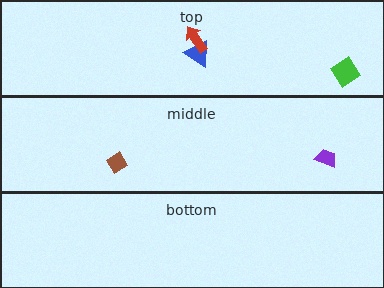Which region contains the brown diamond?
The middle region.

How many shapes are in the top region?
3.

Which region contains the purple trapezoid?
The middle region.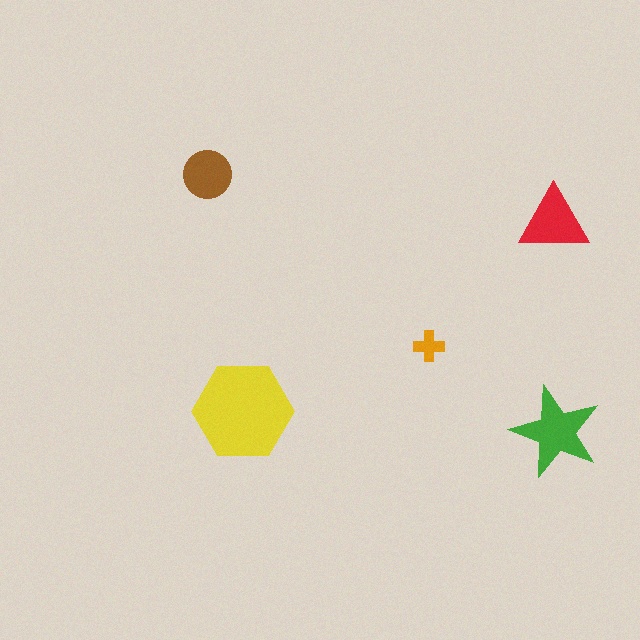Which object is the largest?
The yellow hexagon.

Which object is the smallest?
The orange cross.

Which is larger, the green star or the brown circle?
The green star.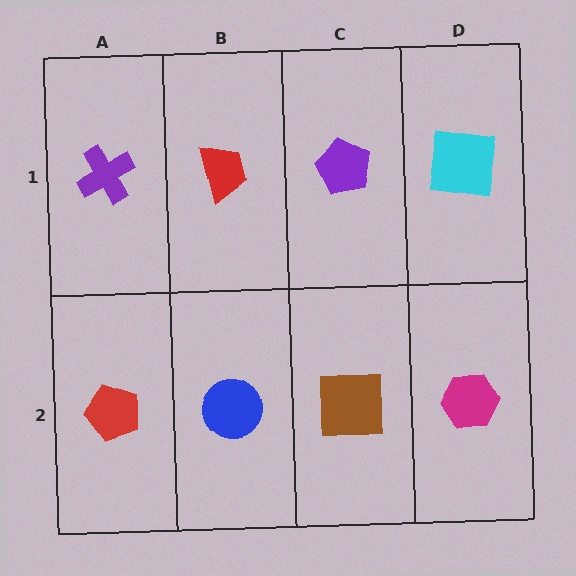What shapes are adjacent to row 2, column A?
A purple cross (row 1, column A), a blue circle (row 2, column B).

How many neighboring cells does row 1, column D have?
2.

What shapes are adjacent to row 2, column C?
A purple pentagon (row 1, column C), a blue circle (row 2, column B), a magenta hexagon (row 2, column D).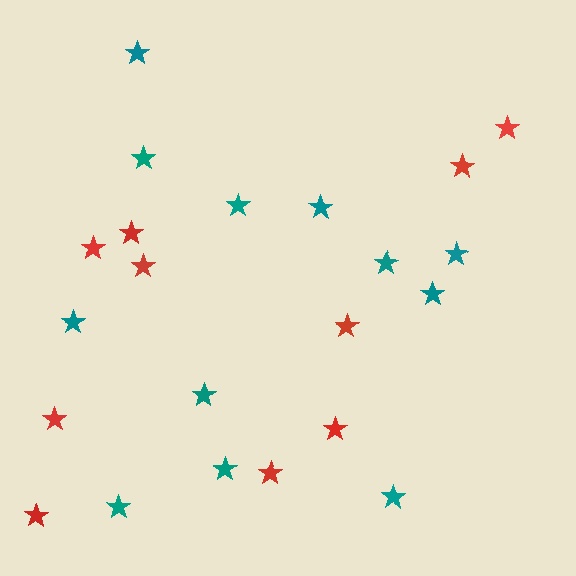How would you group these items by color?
There are 2 groups: one group of red stars (10) and one group of teal stars (12).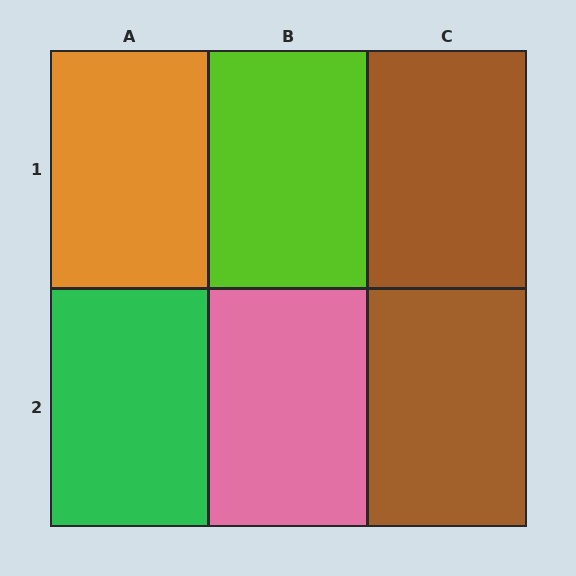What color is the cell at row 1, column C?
Brown.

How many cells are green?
1 cell is green.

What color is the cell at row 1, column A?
Orange.